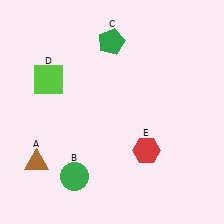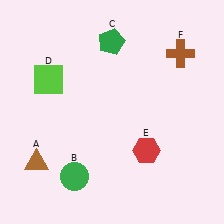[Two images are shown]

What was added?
A brown cross (F) was added in Image 2.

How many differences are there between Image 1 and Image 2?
There is 1 difference between the two images.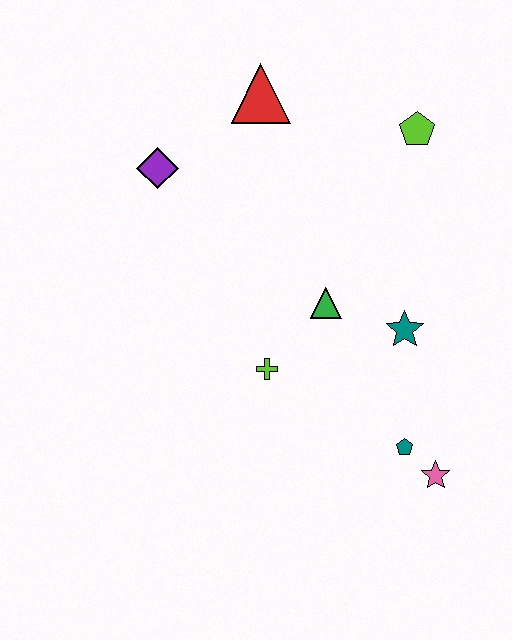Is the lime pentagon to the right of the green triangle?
Yes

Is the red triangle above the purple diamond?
Yes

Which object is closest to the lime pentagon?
The red triangle is closest to the lime pentagon.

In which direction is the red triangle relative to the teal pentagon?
The red triangle is above the teal pentagon.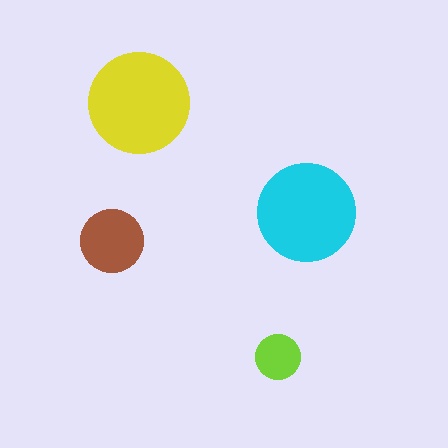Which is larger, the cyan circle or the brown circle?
The cyan one.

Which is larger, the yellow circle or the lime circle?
The yellow one.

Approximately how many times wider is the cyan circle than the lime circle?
About 2 times wider.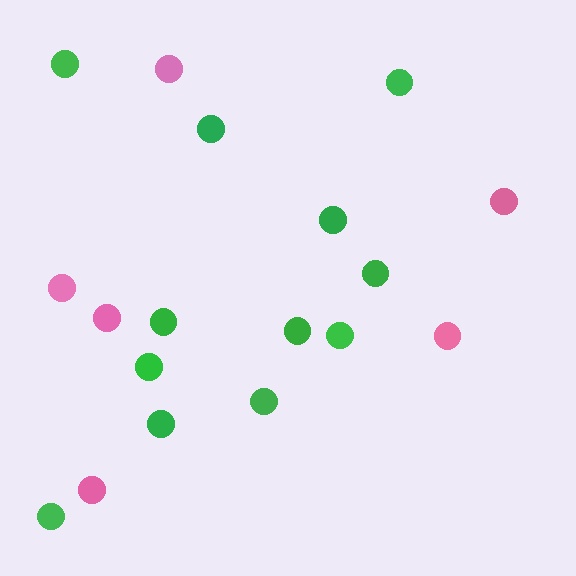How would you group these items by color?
There are 2 groups: one group of pink circles (6) and one group of green circles (12).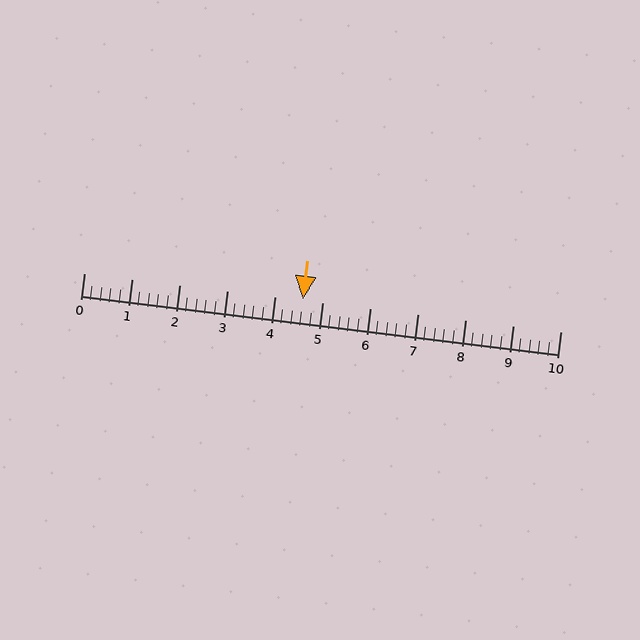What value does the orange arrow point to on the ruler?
The orange arrow points to approximately 4.6.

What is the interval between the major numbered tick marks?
The major tick marks are spaced 1 units apart.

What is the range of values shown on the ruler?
The ruler shows values from 0 to 10.